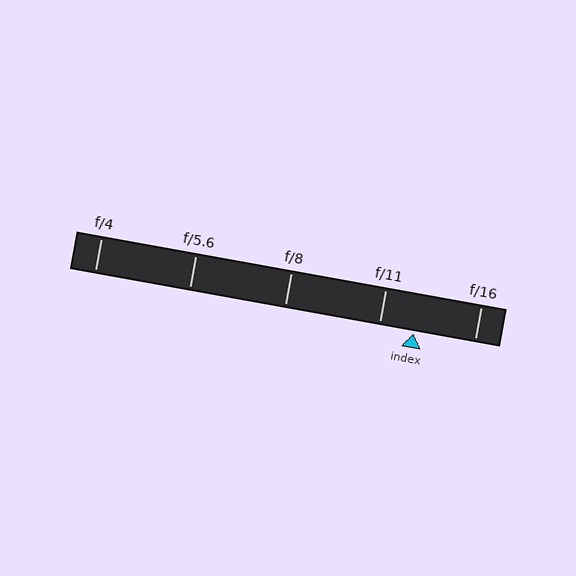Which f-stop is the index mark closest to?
The index mark is closest to f/11.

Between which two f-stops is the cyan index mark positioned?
The index mark is between f/11 and f/16.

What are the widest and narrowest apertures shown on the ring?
The widest aperture shown is f/4 and the narrowest is f/16.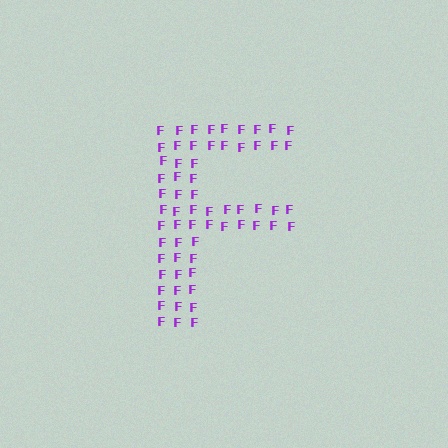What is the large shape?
The large shape is the letter F.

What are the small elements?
The small elements are letter F's.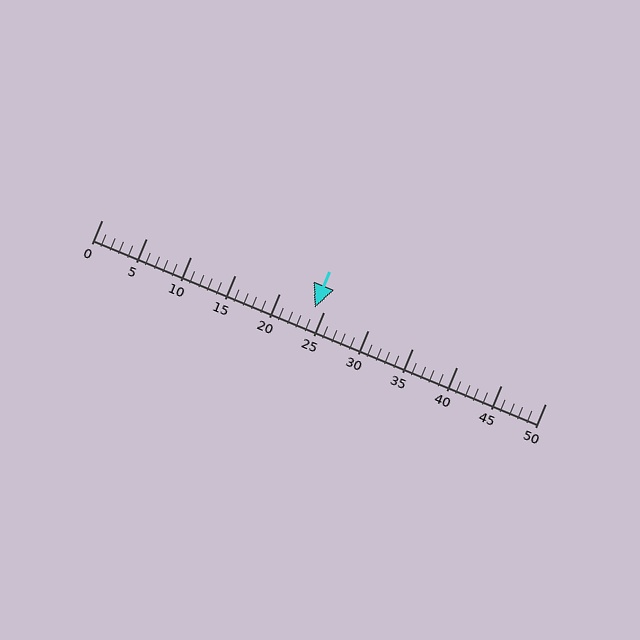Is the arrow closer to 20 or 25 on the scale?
The arrow is closer to 25.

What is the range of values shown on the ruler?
The ruler shows values from 0 to 50.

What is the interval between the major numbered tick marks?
The major tick marks are spaced 5 units apart.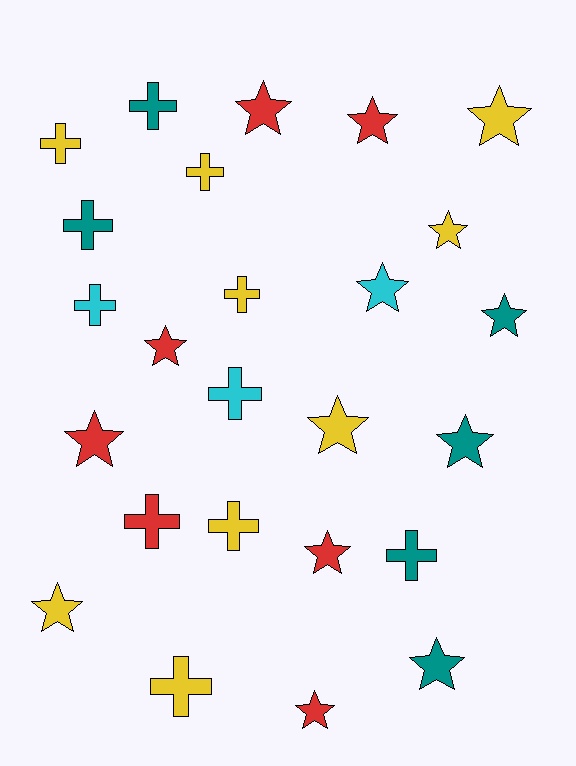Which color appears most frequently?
Yellow, with 9 objects.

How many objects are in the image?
There are 25 objects.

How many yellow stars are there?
There are 4 yellow stars.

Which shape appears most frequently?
Star, with 14 objects.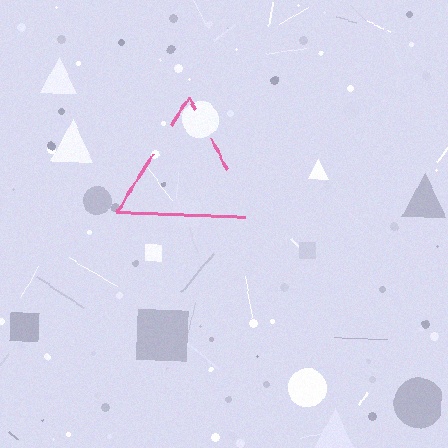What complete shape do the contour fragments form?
The contour fragments form a triangle.